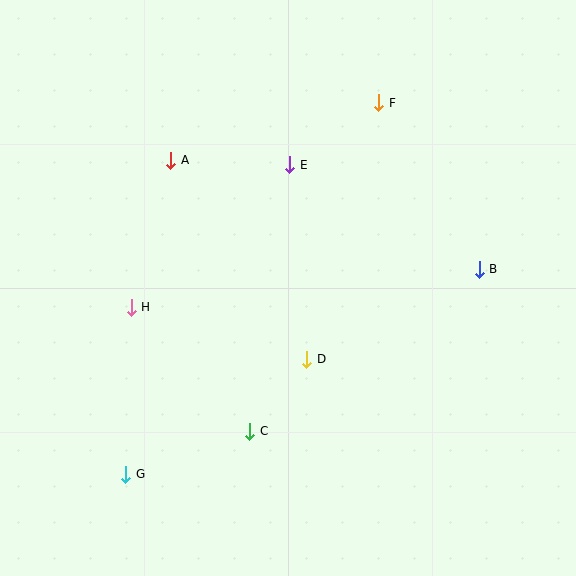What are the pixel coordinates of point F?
Point F is at (378, 103).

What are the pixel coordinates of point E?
Point E is at (290, 165).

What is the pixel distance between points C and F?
The distance between C and F is 353 pixels.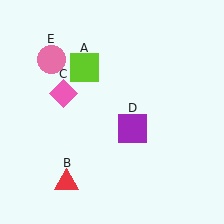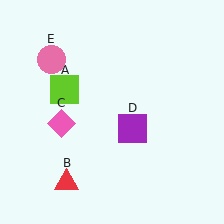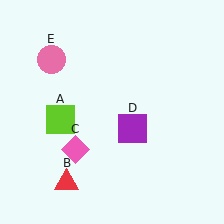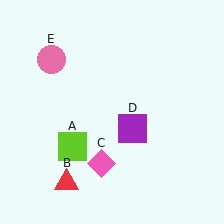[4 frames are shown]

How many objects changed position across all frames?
2 objects changed position: lime square (object A), pink diamond (object C).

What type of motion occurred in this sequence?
The lime square (object A), pink diamond (object C) rotated counterclockwise around the center of the scene.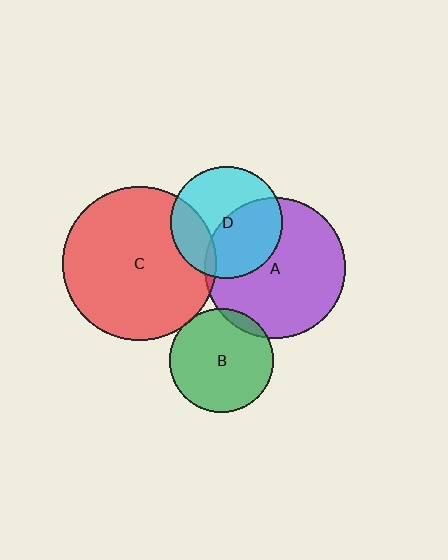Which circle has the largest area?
Circle C (red).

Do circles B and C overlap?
Yes.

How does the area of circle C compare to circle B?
Approximately 2.2 times.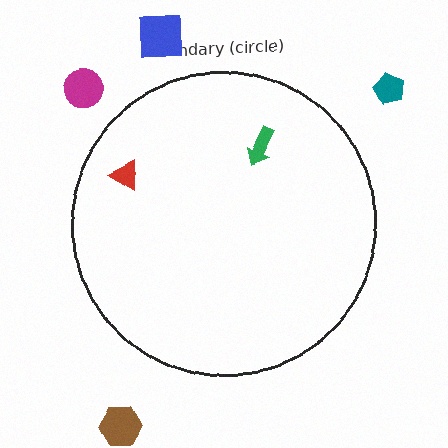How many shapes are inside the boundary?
2 inside, 4 outside.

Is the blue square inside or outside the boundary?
Outside.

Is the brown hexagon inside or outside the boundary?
Outside.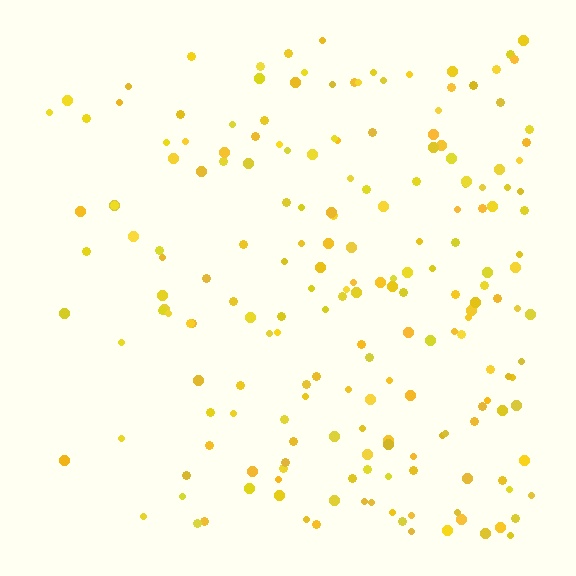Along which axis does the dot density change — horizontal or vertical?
Horizontal.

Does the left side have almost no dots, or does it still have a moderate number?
Still a moderate number, just noticeably fewer than the right.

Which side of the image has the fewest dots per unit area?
The left.